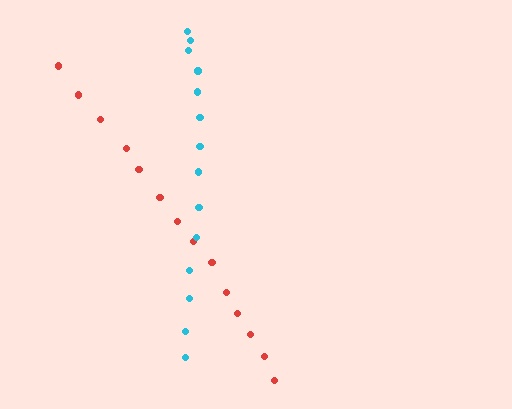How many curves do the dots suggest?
There are 2 distinct paths.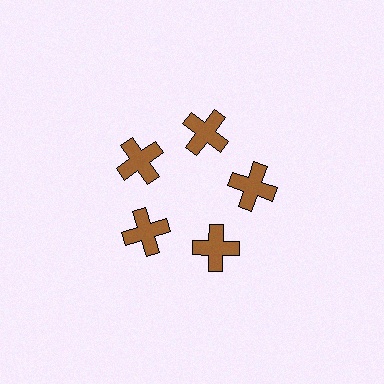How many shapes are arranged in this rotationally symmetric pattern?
There are 5 shapes, arranged in 5 groups of 1.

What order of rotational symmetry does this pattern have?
This pattern has 5-fold rotational symmetry.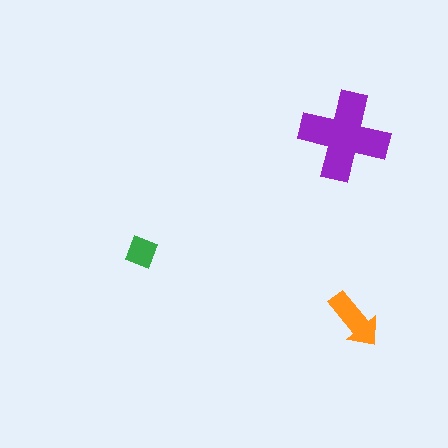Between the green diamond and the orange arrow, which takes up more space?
The orange arrow.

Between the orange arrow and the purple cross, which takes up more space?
The purple cross.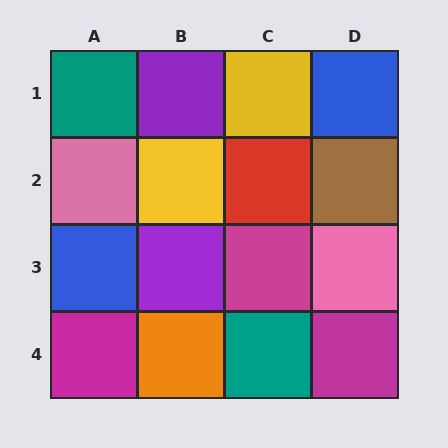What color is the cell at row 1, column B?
Purple.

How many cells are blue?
2 cells are blue.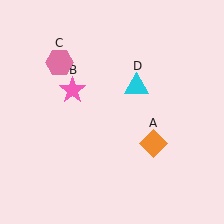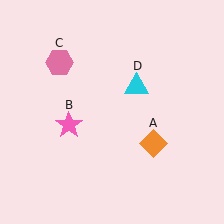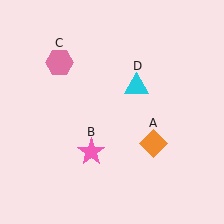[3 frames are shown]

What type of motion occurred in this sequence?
The pink star (object B) rotated counterclockwise around the center of the scene.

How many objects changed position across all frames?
1 object changed position: pink star (object B).